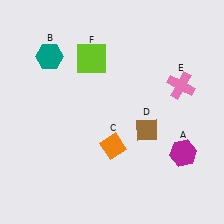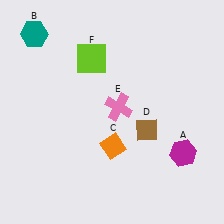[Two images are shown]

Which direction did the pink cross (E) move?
The pink cross (E) moved left.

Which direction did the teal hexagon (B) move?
The teal hexagon (B) moved up.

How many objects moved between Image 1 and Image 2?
2 objects moved between the two images.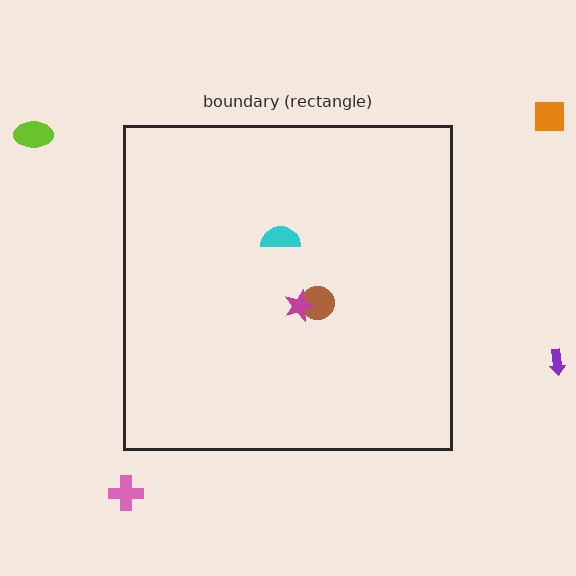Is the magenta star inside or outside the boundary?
Inside.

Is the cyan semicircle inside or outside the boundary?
Inside.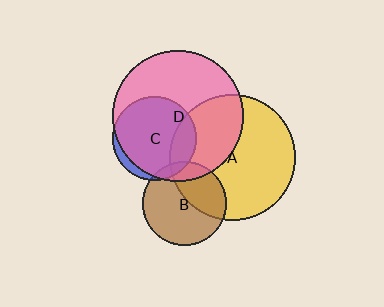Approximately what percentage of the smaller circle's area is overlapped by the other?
Approximately 40%.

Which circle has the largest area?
Circle D (pink).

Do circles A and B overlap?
Yes.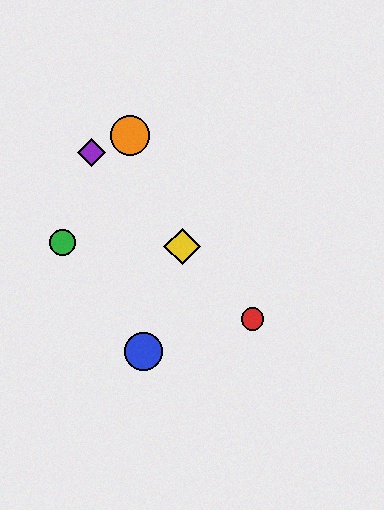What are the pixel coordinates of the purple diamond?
The purple diamond is at (91, 152).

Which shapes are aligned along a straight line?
The red circle, the yellow diamond, the purple diamond are aligned along a straight line.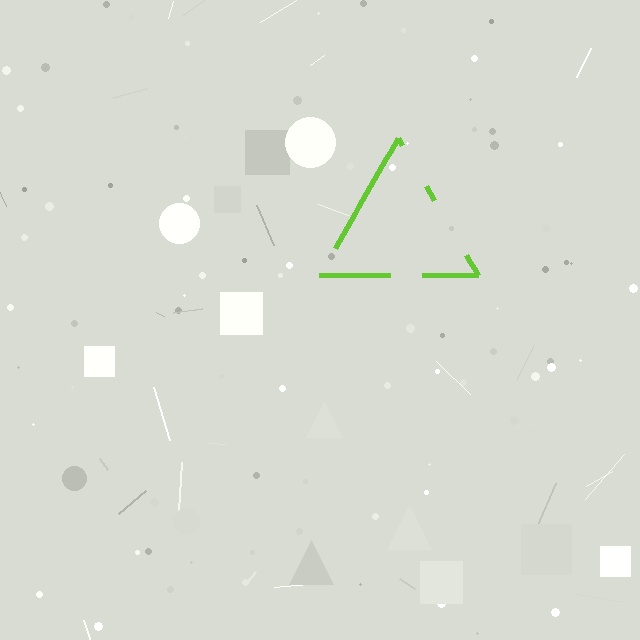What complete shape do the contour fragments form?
The contour fragments form a triangle.